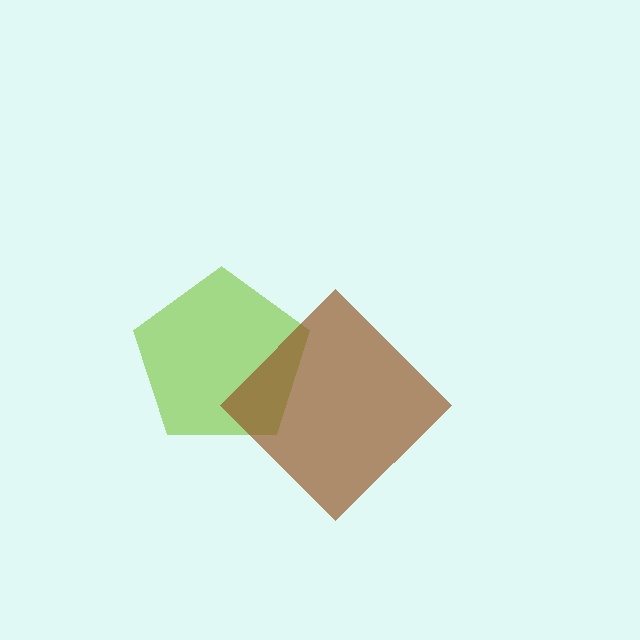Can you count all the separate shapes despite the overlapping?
Yes, there are 2 separate shapes.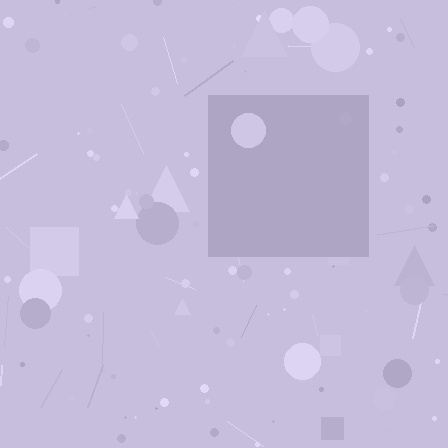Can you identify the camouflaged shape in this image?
The camouflaged shape is a square.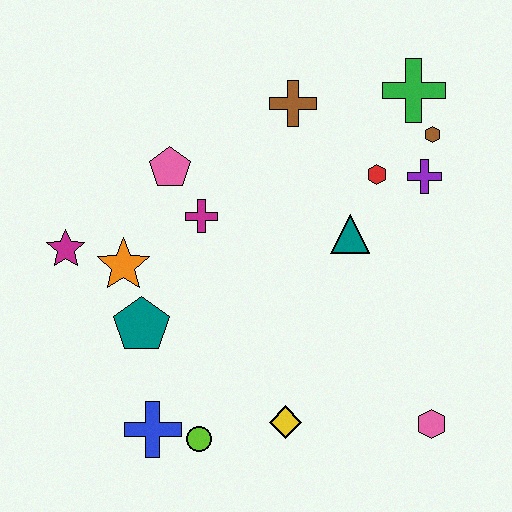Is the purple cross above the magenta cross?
Yes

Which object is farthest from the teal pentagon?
The green cross is farthest from the teal pentagon.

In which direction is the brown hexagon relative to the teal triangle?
The brown hexagon is above the teal triangle.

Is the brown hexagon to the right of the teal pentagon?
Yes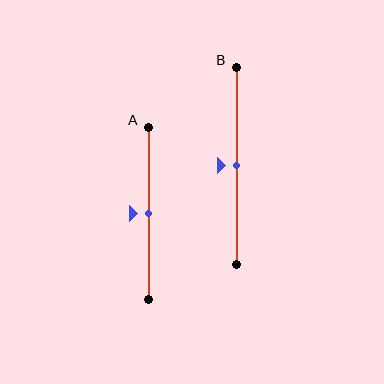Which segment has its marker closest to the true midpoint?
Segment A has its marker closest to the true midpoint.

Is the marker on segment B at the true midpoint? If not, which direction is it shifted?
Yes, the marker on segment B is at the true midpoint.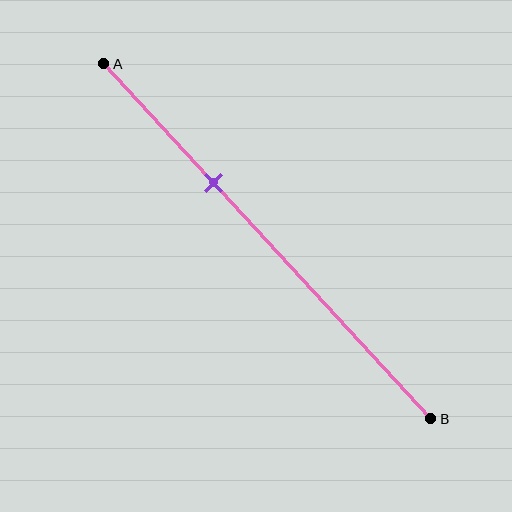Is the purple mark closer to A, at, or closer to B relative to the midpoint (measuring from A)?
The purple mark is closer to point A than the midpoint of segment AB.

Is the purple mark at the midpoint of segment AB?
No, the mark is at about 35% from A, not at the 50% midpoint.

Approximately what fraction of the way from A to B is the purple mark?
The purple mark is approximately 35% of the way from A to B.